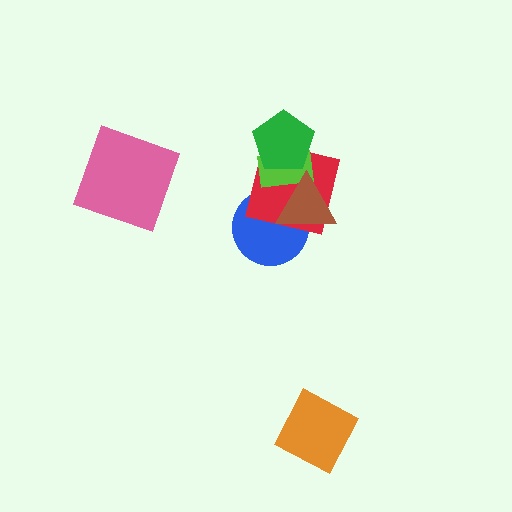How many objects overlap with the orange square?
0 objects overlap with the orange square.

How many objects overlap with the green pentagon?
2 objects overlap with the green pentagon.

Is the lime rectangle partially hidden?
Yes, it is partially covered by another shape.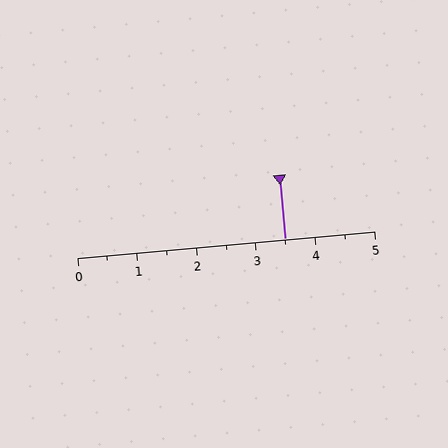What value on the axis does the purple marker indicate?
The marker indicates approximately 3.5.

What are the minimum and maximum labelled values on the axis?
The axis runs from 0 to 5.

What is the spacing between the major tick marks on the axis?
The major ticks are spaced 1 apart.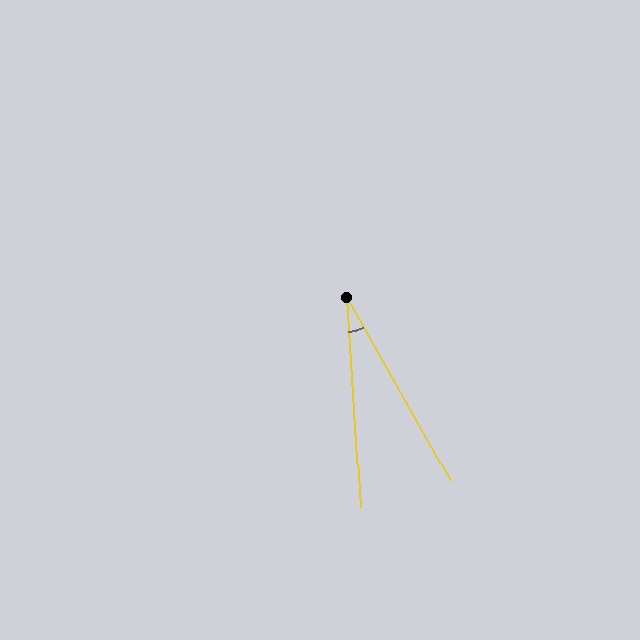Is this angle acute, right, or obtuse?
It is acute.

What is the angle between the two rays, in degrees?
Approximately 26 degrees.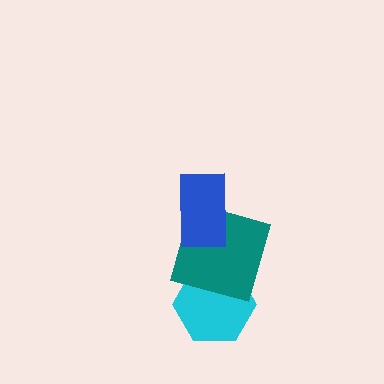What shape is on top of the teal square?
The blue rectangle is on top of the teal square.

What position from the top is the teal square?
The teal square is 2nd from the top.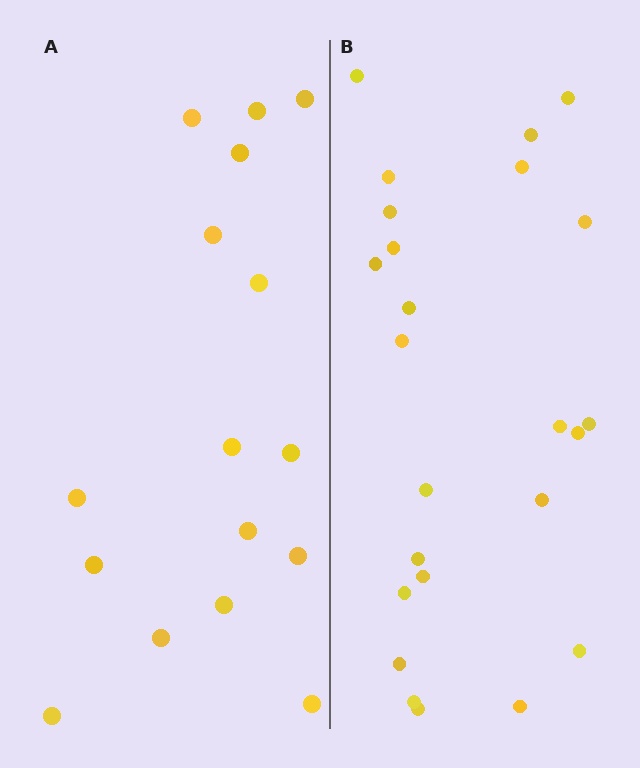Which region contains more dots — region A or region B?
Region B (the right region) has more dots.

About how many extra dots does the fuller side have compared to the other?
Region B has roughly 8 or so more dots than region A.